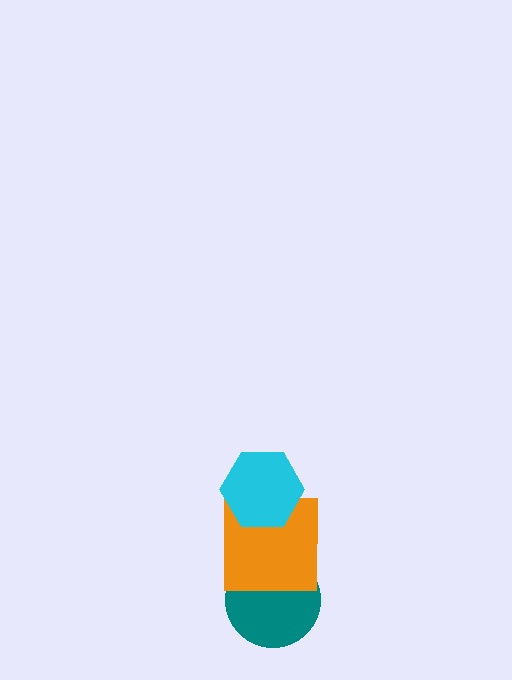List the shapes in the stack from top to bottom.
From top to bottom: the cyan hexagon, the orange square, the teal circle.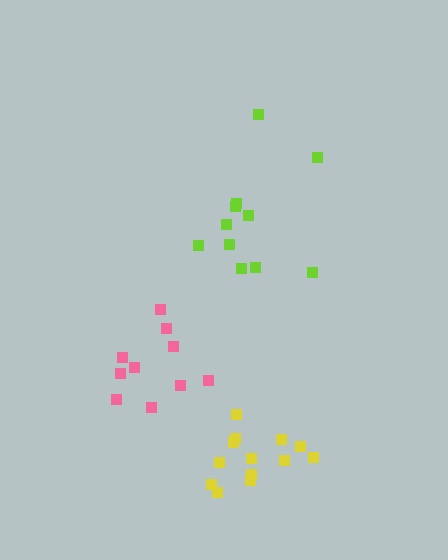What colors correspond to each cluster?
The clusters are colored: yellow, pink, lime.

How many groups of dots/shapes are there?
There are 3 groups.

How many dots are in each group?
Group 1: 13 dots, Group 2: 10 dots, Group 3: 11 dots (34 total).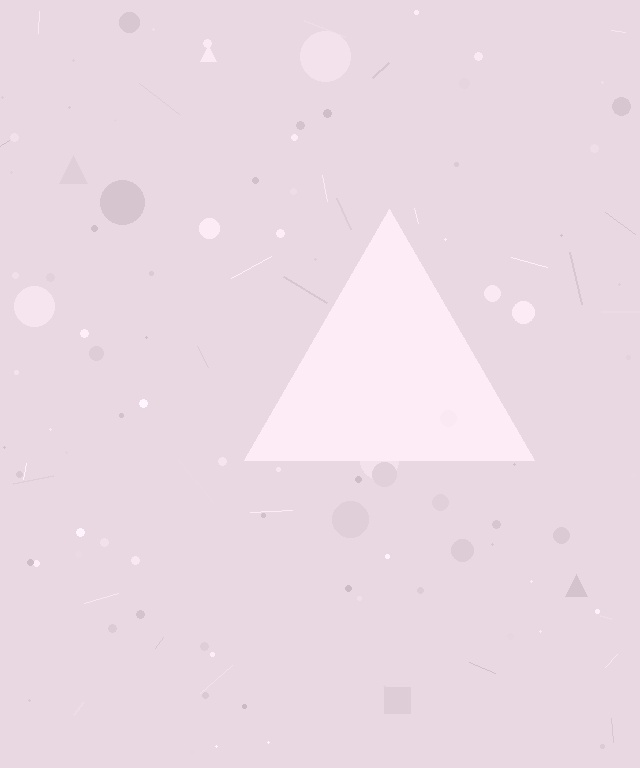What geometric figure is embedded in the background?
A triangle is embedded in the background.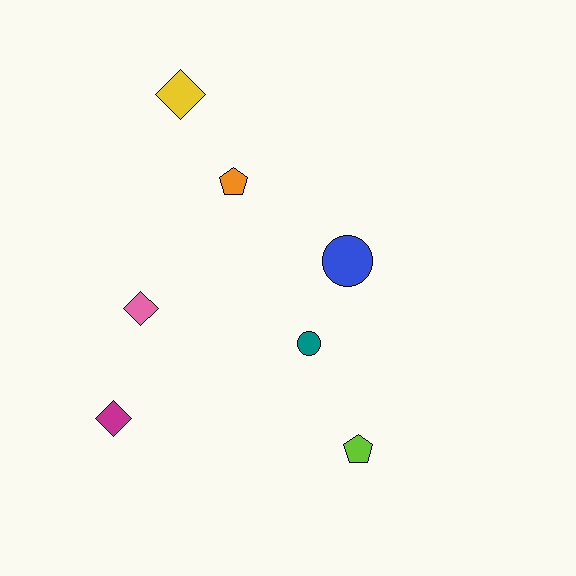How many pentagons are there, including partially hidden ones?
There are 2 pentagons.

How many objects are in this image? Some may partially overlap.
There are 7 objects.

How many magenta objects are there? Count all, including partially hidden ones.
There is 1 magenta object.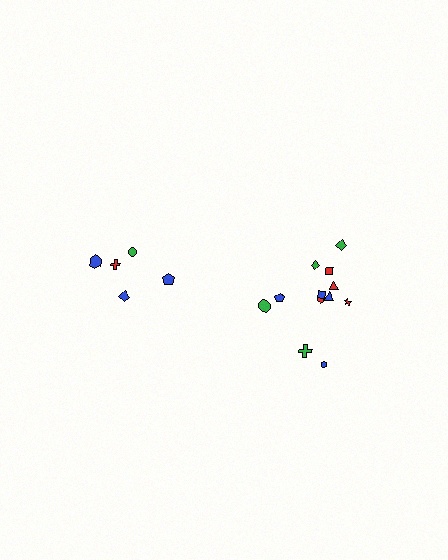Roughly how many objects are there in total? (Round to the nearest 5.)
Roughly 15 objects in total.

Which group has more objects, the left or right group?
The right group.